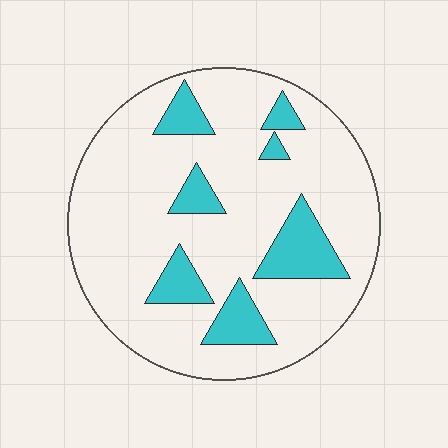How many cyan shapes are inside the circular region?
7.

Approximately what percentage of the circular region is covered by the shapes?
Approximately 20%.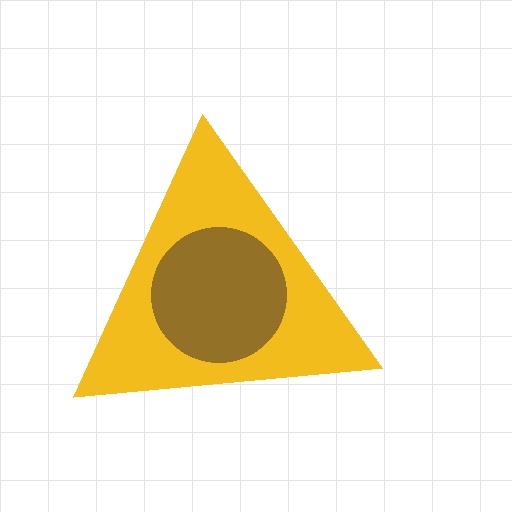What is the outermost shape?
The yellow triangle.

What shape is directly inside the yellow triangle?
The brown circle.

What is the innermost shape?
The brown circle.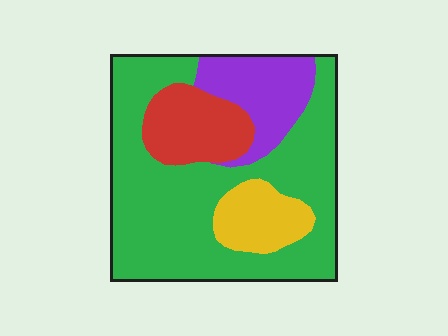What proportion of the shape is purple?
Purple takes up about one sixth (1/6) of the shape.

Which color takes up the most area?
Green, at roughly 60%.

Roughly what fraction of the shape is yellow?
Yellow takes up about one tenth (1/10) of the shape.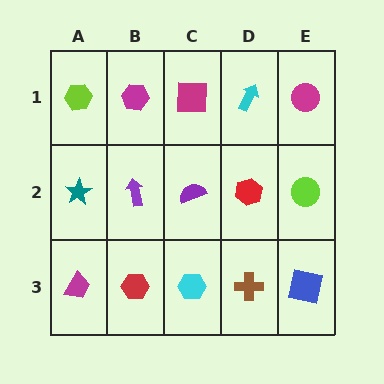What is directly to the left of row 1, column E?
A cyan arrow.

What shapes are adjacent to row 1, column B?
A purple arrow (row 2, column B), a lime hexagon (row 1, column A), a magenta square (row 1, column C).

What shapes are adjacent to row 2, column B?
A magenta hexagon (row 1, column B), a red hexagon (row 3, column B), a teal star (row 2, column A), a purple semicircle (row 2, column C).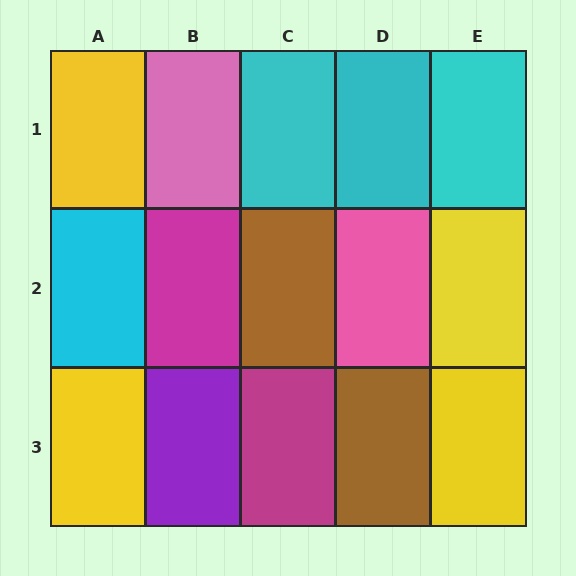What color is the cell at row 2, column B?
Magenta.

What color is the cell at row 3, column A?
Yellow.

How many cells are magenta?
2 cells are magenta.